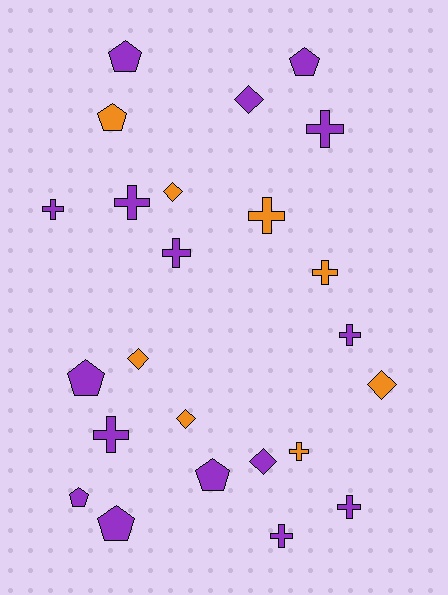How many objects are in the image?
There are 24 objects.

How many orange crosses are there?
There are 3 orange crosses.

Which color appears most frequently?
Purple, with 16 objects.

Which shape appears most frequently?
Cross, with 11 objects.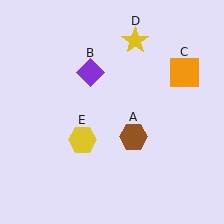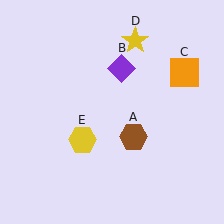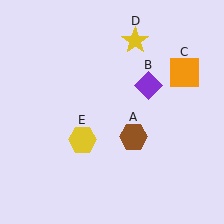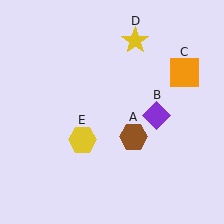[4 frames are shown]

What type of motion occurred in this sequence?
The purple diamond (object B) rotated clockwise around the center of the scene.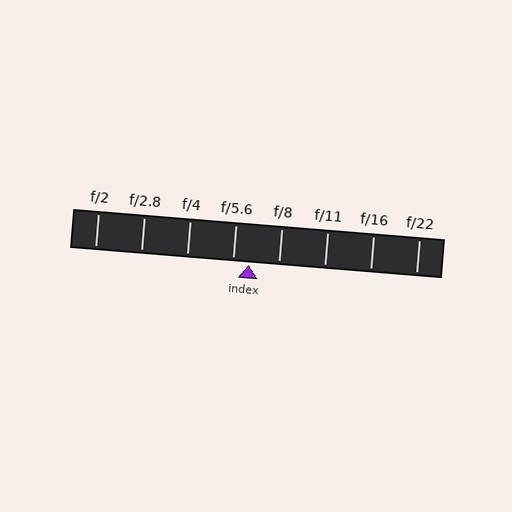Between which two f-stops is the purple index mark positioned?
The index mark is between f/5.6 and f/8.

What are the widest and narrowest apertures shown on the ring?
The widest aperture shown is f/2 and the narrowest is f/22.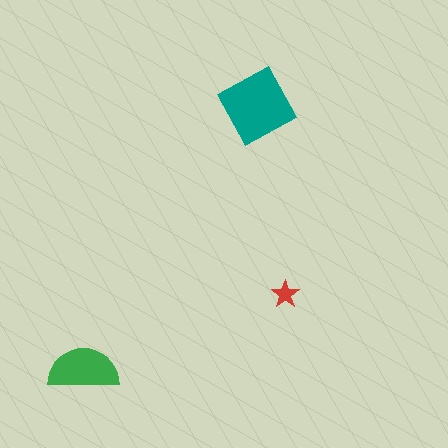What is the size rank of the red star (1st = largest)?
3rd.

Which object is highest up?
The teal diamond is topmost.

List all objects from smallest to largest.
The red star, the green semicircle, the teal diamond.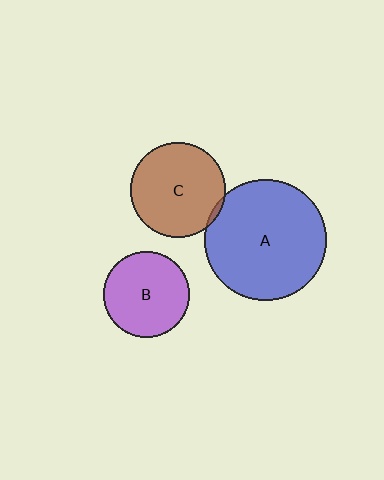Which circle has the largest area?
Circle A (blue).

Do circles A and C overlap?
Yes.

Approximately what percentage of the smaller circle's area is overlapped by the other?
Approximately 5%.